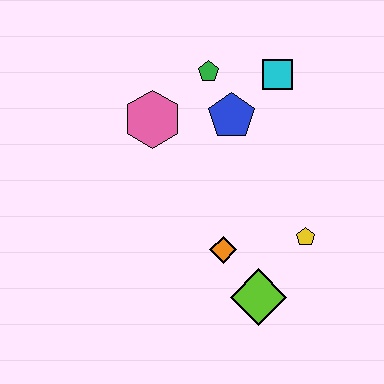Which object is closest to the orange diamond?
The lime diamond is closest to the orange diamond.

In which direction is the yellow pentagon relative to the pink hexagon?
The yellow pentagon is to the right of the pink hexagon.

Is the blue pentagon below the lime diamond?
No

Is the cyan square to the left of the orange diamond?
No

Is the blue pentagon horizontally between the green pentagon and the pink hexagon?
No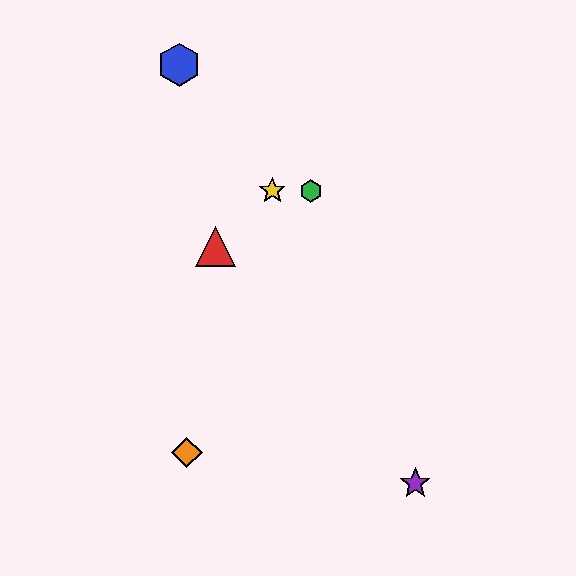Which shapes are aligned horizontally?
The green hexagon, the yellow star are aligned horizontally.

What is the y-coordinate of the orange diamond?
The orange diamond is at y≈453.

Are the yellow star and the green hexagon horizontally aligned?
Yes, both are at y≈191.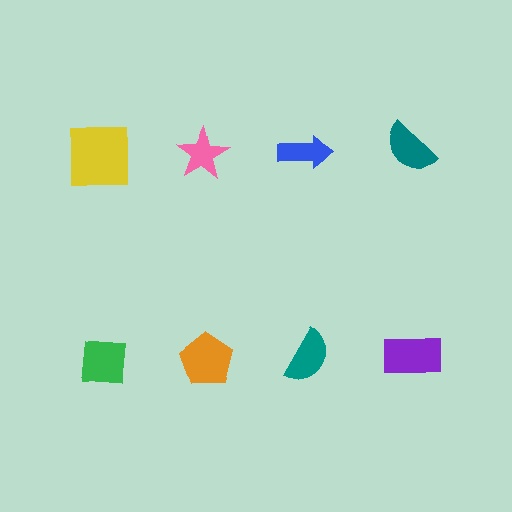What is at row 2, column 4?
A purple rectangle.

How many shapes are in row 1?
4 shapes.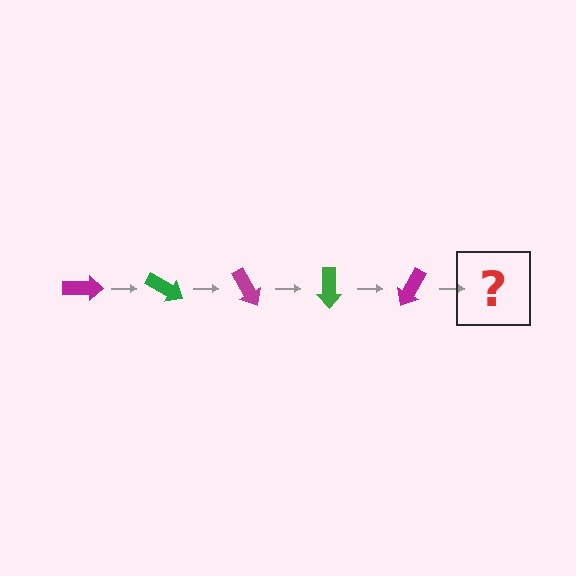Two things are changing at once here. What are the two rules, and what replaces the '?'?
The two rules are that it rotates 30 degrees each step and the color cycles through magenta and green. The '?' should be a green arrow, rotated 150 degrees from the start.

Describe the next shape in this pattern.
It should be a green arrow, rotated 150 degrees from the start.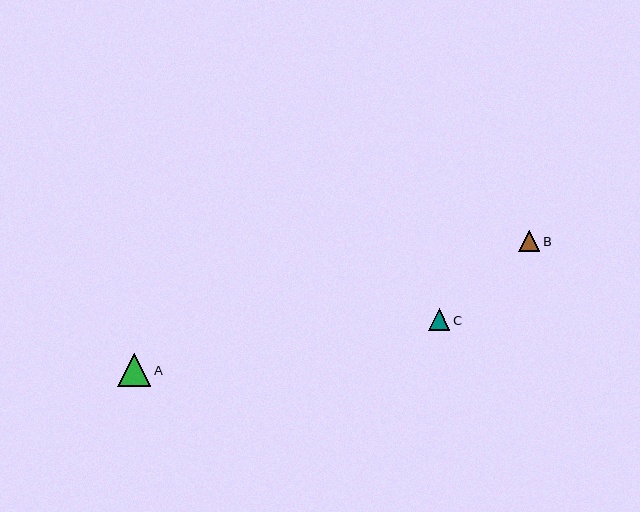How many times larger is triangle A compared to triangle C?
Triangle A is approximately 1.5 times the size of triangle C.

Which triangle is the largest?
Triangle A is the largest with a size of approximately 33 pixels.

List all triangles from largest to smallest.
From largest to smallest: A, C, B.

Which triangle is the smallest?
Triangle B is the smallest with a size of approximately 21 pixels.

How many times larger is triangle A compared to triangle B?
Triangle A is approximately 1.6 times the size of triangle B.